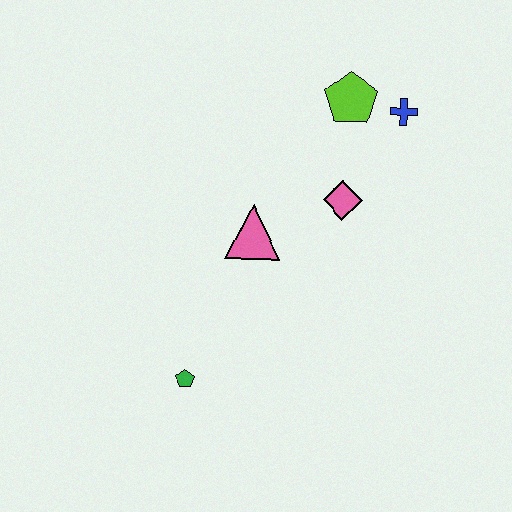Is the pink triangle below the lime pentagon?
Yes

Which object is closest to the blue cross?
The lime pentagon is closest to the blue cross.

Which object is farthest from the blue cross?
The green pentagon is farthest from the blue cross.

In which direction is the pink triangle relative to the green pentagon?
The pink triangle is above the green pentagon.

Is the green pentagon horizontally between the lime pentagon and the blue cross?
No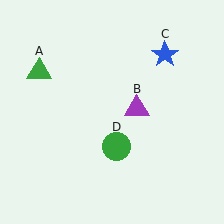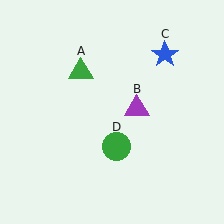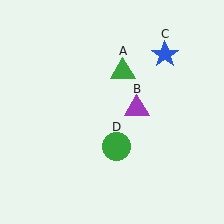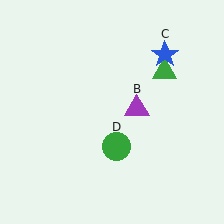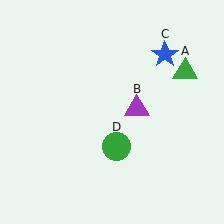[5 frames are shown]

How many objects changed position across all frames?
1 object changed position: green triangle (object A).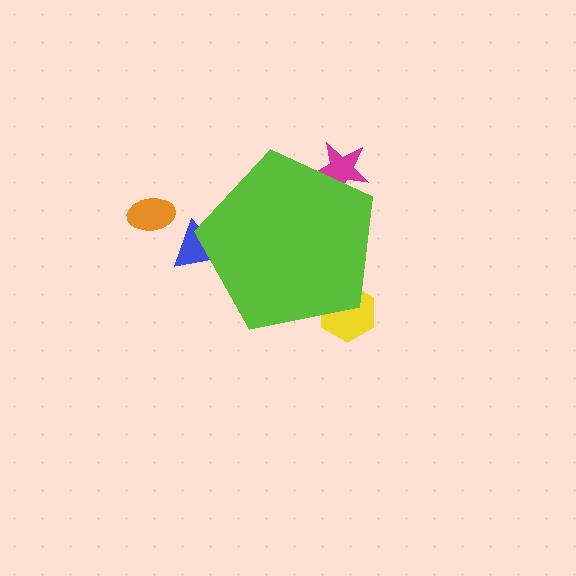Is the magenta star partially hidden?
Yes, the magenta star is partially hidden behind the lime pentagon.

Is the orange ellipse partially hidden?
No, the orange ellipse is fully visible.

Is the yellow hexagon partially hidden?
Yes, the yellow hexagon is partially hidden behind the lime pentagon.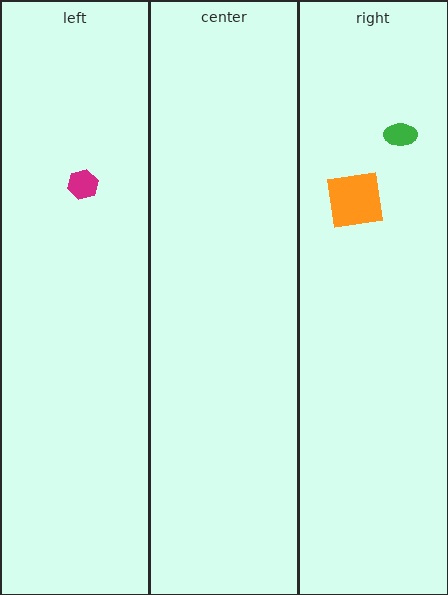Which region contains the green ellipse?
The right region.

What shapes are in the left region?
The magenta hexagon.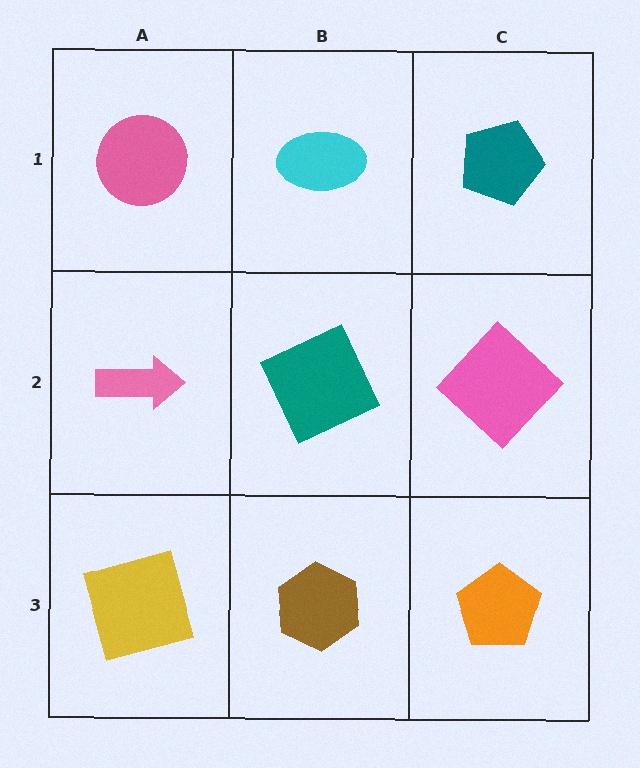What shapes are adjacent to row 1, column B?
A teal square (row 2, column B), a pink circle (row 1, column A), a teal pentagon (row 1, column C).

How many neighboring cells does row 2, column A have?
3.